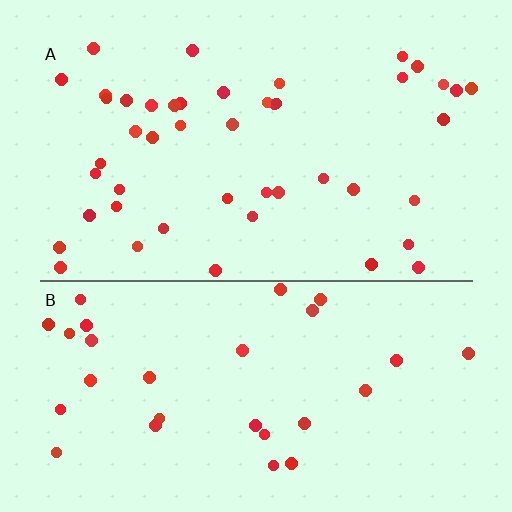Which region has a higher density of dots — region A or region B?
A (the top).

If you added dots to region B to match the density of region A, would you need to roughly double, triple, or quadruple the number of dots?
Approximately double.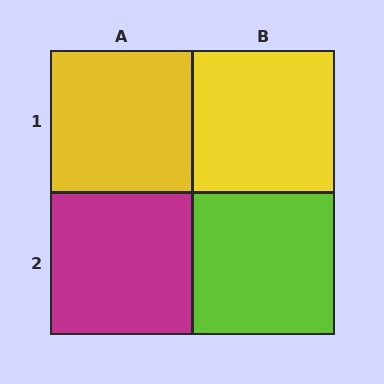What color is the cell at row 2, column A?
Magenta.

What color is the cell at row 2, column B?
Lime.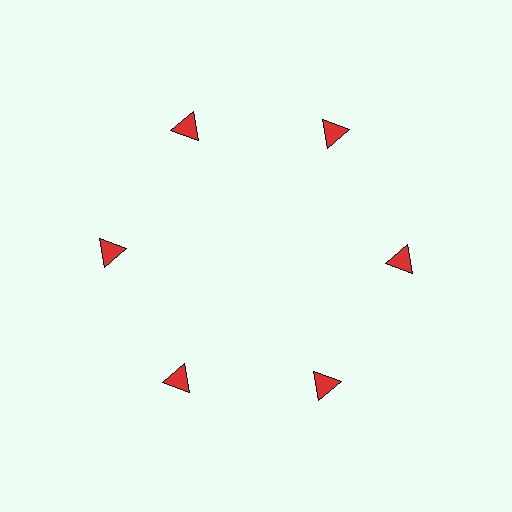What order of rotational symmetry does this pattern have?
This pattern has 6-fold rotational symmetry.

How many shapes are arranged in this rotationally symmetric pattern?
There are 6 shapes, arranged in 6 groups of 1.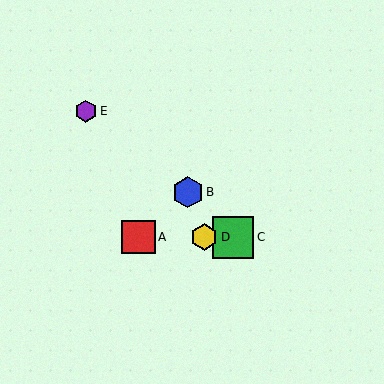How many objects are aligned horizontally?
3 objects (A, C, D) are aligned horizontally.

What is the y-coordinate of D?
Object D is at y≈237.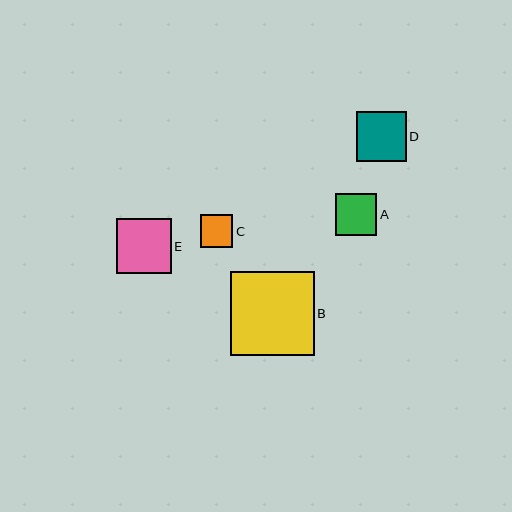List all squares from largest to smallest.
From largest to smallest: B, E, D, A, C.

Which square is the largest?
Square B is the largest with a size of approximately 84 pixels.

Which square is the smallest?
Square C is the smallest with a size of approximately 33 pixels.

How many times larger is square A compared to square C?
Square A is approximately 1.3 times the size of square C.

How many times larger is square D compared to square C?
Square D is approximately 1.5 times the size of square C.